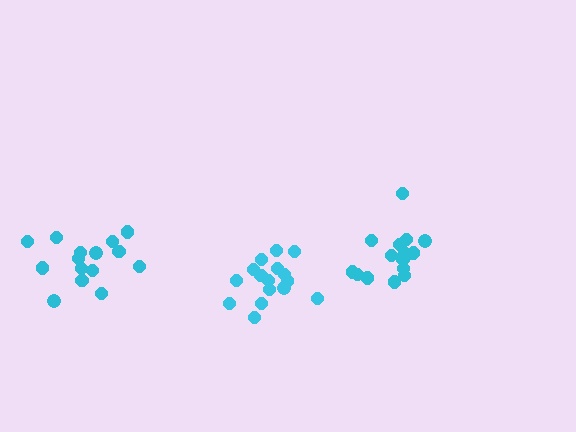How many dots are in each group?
Group 1: 16 dots, Group 2: 16 dots, Group 3: 15 dots (47 total).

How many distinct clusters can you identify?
There are 3 distinct clusters.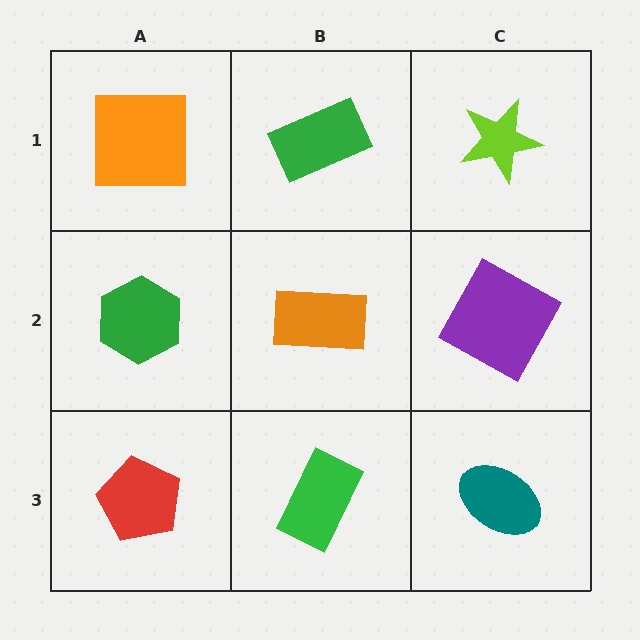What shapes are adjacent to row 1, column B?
An orange rectangle (row 2, column B), an orange square (row 1, column A), a lime star (row 1, column C).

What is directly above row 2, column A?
An orange square.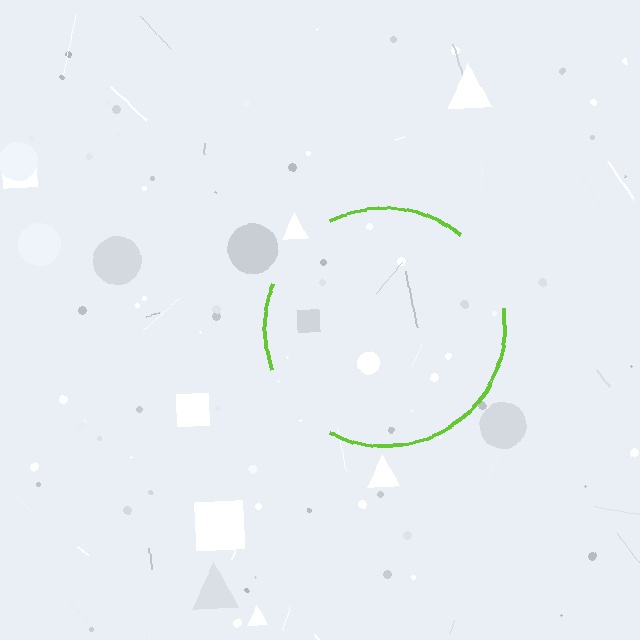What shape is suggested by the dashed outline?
The dashed outline suggests a circle.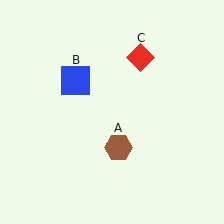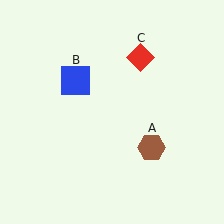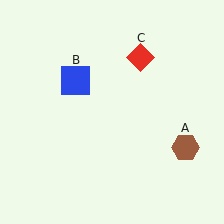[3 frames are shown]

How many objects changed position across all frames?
1 object changed position: brown hexagon (object A).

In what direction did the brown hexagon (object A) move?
The brown hexagon (object A) moved right.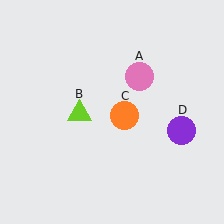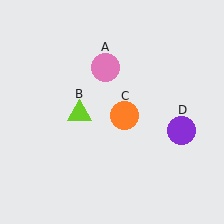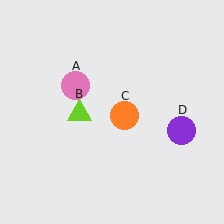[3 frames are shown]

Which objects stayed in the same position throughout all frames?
Lime triangle (object B) and orange circle (object C) and purple circle (object D) remained stationary.